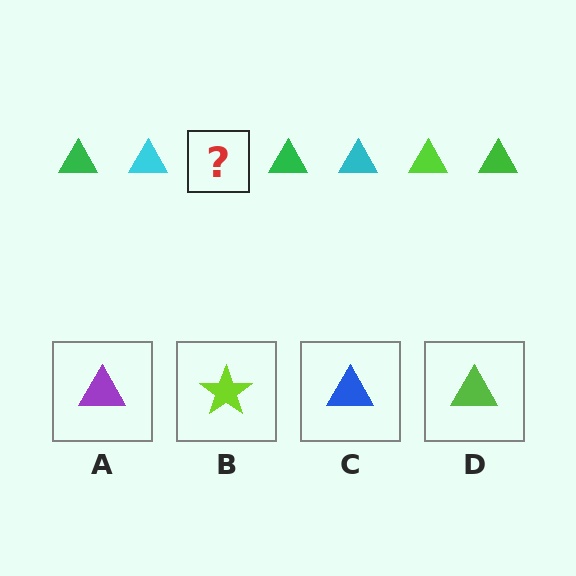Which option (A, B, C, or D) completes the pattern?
D.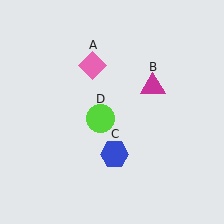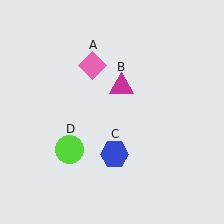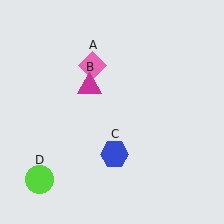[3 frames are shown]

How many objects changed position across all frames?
2 objects changed position: magenta triangle (object B), lime circle (object D).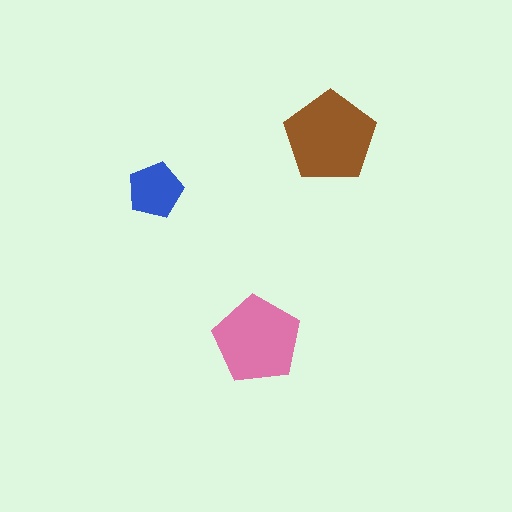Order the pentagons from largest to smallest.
the brown one, the pink one, the blue one.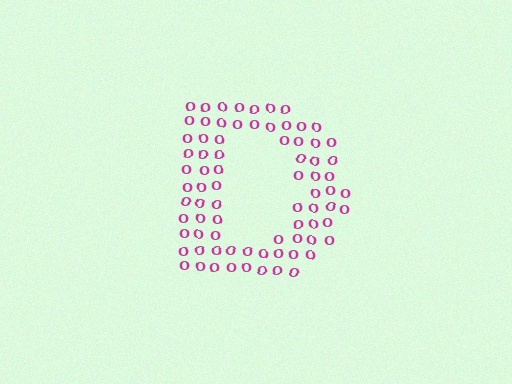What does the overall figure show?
The overall figure shows the letter D.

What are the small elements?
The small elements are letter O's.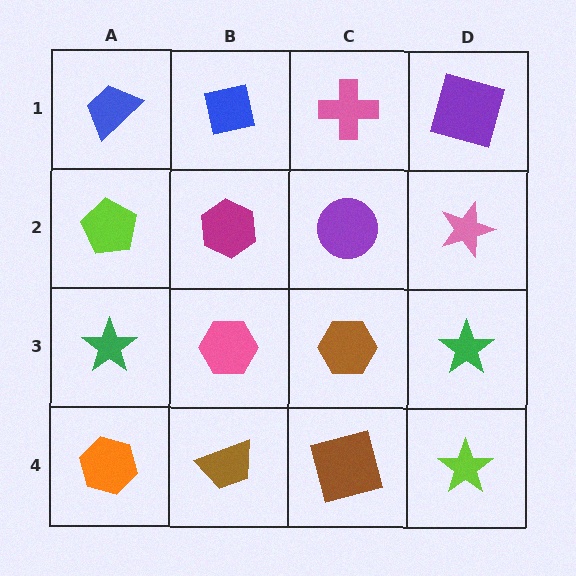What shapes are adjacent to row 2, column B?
A blue square (row 1, column B), a pink hexagon (row 3, column B), a lime pentagon (row 2, column A), a purple circle (row 2, column C).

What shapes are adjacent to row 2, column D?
A purple square (row 1, column D), a green star (row 3, column D), a purple circle (row 2, column C).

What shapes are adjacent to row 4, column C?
A brown hexagon (row 3, column C), a brown trapezoid (row 4, column B), a lime star (row 4, column D).